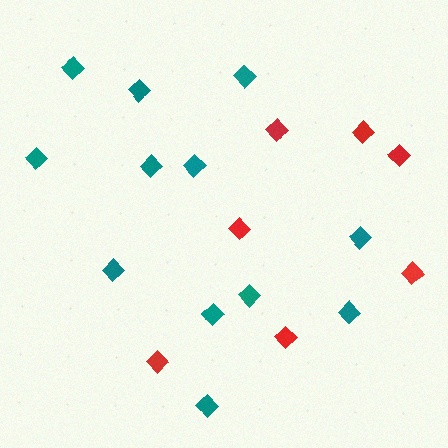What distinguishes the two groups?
There are 2 groups: one group of teal diamonds (12) and one group of red diamonds (7).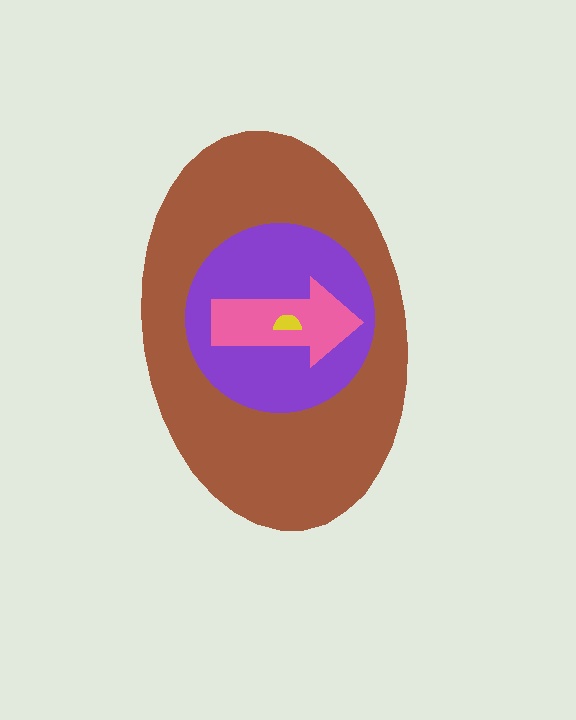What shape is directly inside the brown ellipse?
The purple circle.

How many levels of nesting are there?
4.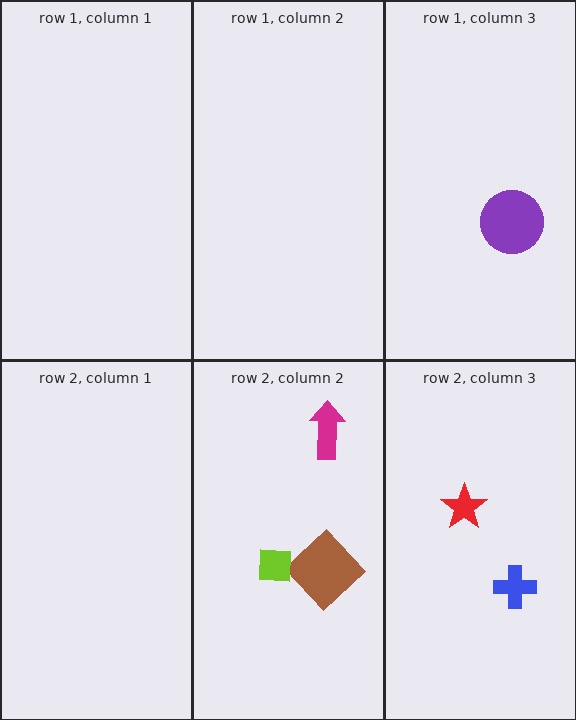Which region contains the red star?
The row 2, column 3 region.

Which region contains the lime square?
The row 2, column 2 region.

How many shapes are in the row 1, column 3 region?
1.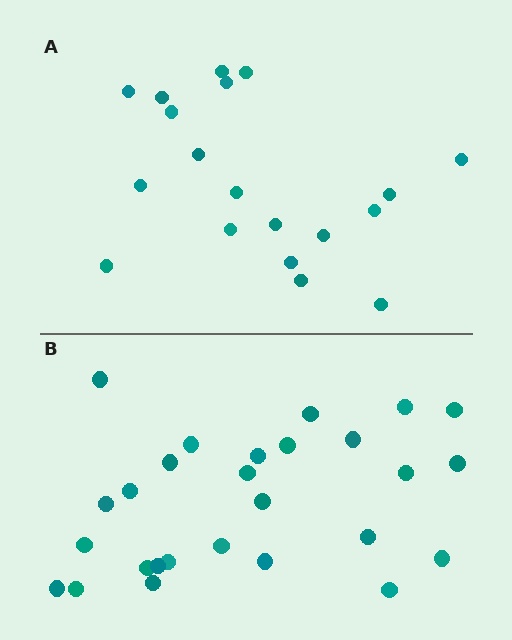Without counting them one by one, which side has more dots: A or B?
Region B (the bottom region) has more dots.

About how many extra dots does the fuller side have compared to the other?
Region B has roughly 8 or so more dots than region A.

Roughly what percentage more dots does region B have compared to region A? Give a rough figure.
About 40% more.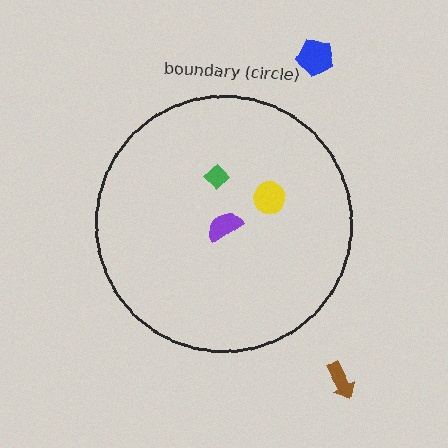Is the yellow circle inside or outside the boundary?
Inside.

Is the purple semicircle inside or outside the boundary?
Inside.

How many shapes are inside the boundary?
3 inside, 2 outside.